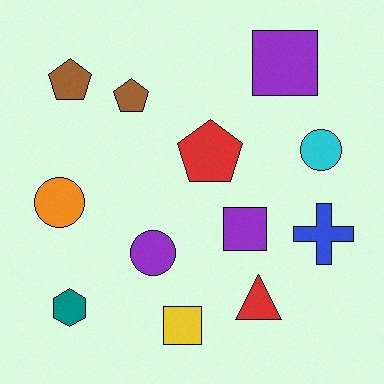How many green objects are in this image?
There are no green objects.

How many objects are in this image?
There are 12 objects.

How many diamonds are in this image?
There are no diamonds.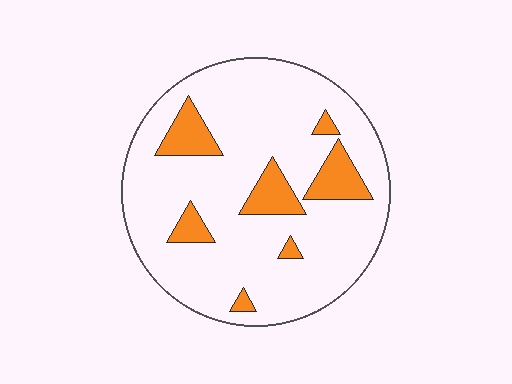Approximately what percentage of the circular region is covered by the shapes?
Approximately 15%.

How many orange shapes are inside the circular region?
7.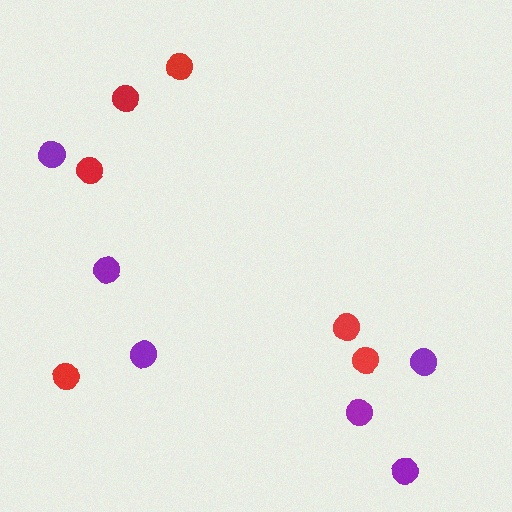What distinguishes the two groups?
There are 2 groups: one group of purple circles (6) and one group of red circles (6).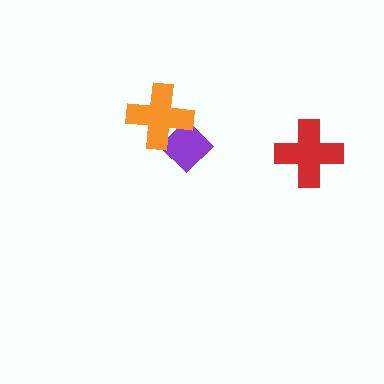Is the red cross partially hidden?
No, no other shape covers it.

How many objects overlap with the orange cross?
1 object overlaps with the orange cross.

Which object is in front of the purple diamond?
The orange cross is in front of the purple diamond.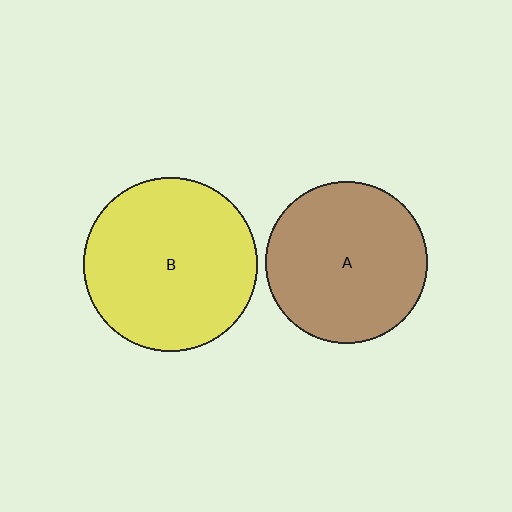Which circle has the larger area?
Circle B (yellow).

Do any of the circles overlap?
No, none of the circles overlap.